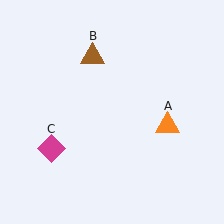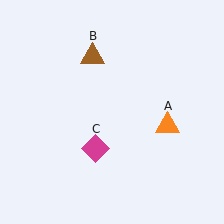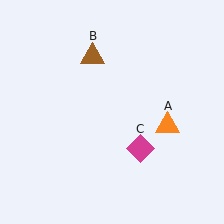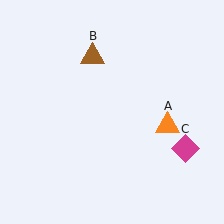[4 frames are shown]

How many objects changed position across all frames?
1 object changed position: magenta diamond (object C).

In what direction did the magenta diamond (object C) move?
The magenta diamond (object C) moved right.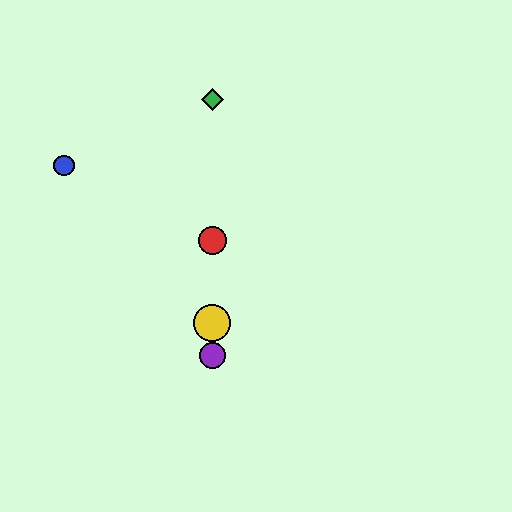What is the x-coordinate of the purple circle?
The purple circle is at x≈212.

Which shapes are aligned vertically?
The red circle, the green diamond, the yellow circle, the purple circle are aligned vertically.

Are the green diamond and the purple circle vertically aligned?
Yes, both are at x≈212.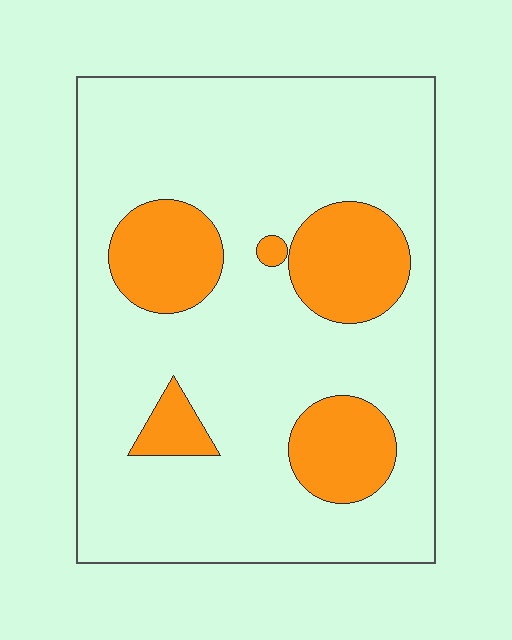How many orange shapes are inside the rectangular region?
5.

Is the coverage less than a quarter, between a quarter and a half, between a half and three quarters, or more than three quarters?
Less than a quarter.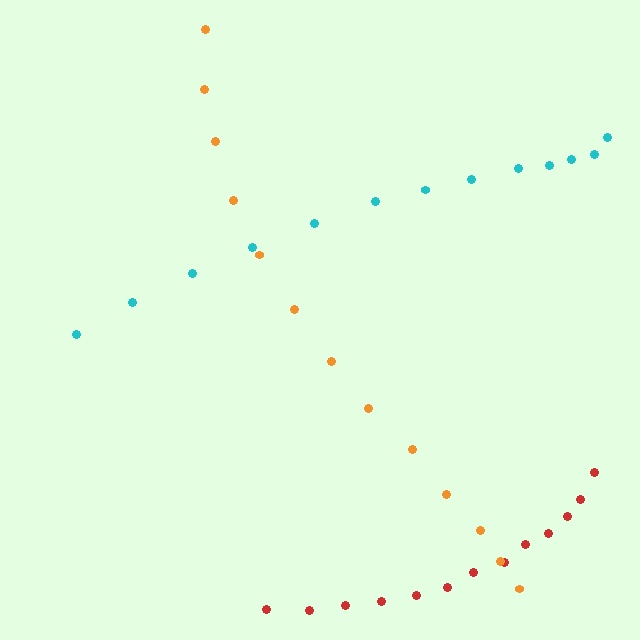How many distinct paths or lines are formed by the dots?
There are 3 distinct paths.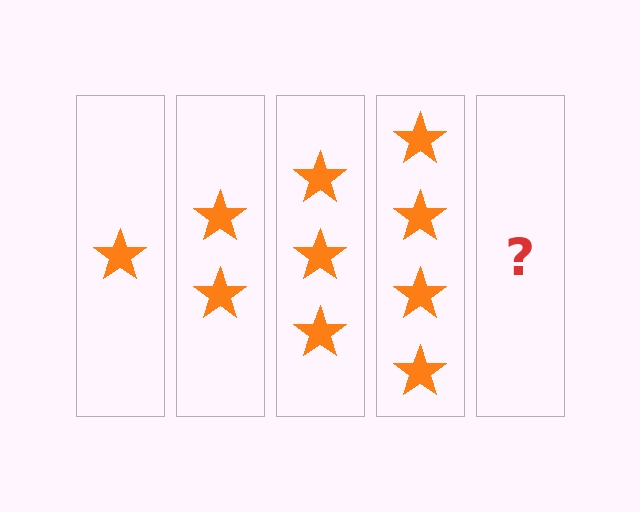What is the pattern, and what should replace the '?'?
The pattern is that each step adds one more star. The '?' should be 5 stars.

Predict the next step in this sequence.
The next step is 5 stars.